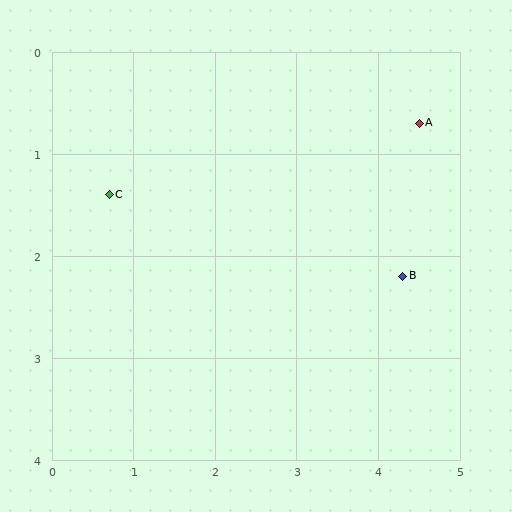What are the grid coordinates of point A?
Point A is at approximately (4.5, 0.7).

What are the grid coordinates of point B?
Point B is at approximately (4.3, 2.2).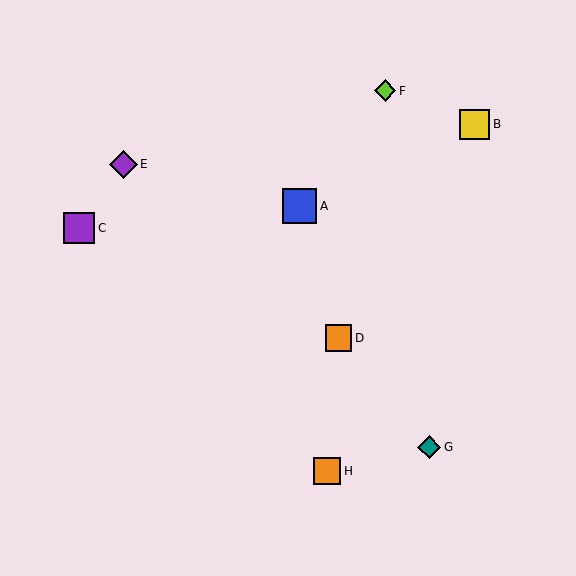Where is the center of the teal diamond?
The center of the teal diamond is at (429, 447).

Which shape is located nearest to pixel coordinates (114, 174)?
The purple diamond (labeled E) at (123, 164) is nearest to that location.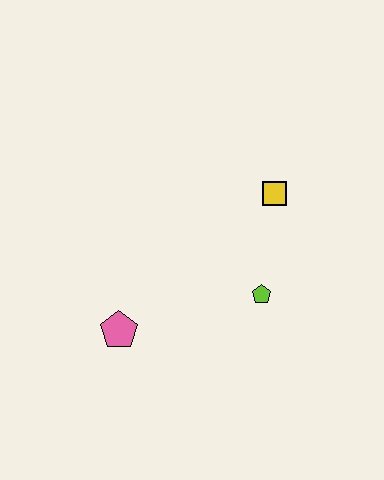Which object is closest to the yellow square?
The lime pentagon is closest to the yellow square.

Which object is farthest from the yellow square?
The pink pentagon is farthest from the yellow square.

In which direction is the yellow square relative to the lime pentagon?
The yellow square is above the lime pentagon.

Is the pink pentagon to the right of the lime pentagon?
No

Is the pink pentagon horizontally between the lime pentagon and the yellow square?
No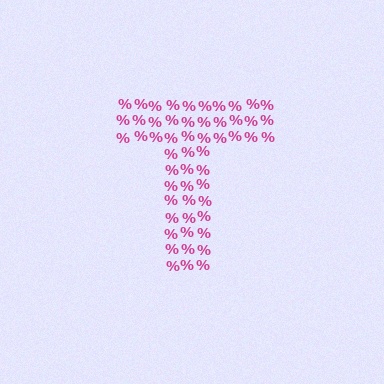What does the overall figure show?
The overall figure shows the letter T.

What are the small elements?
The small elements are percent signs.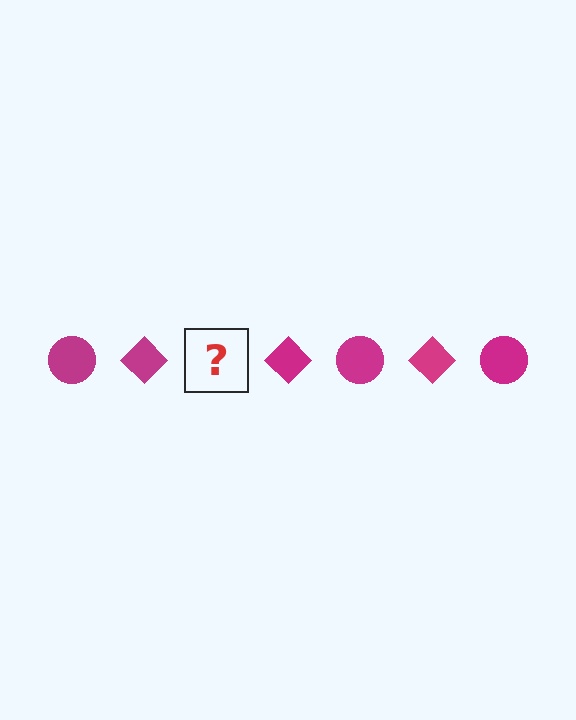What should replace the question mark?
The question mark should be replaced with a magenta circle.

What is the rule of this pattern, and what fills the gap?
The rule is that the pattern cycles through circle, diamond shapes in magenta. The gap should be filled with a magenta circle.